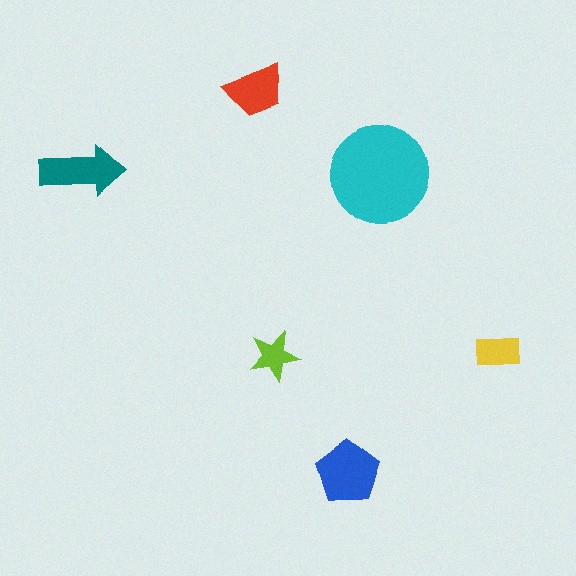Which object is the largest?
The cyan circle.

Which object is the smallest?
The lime star.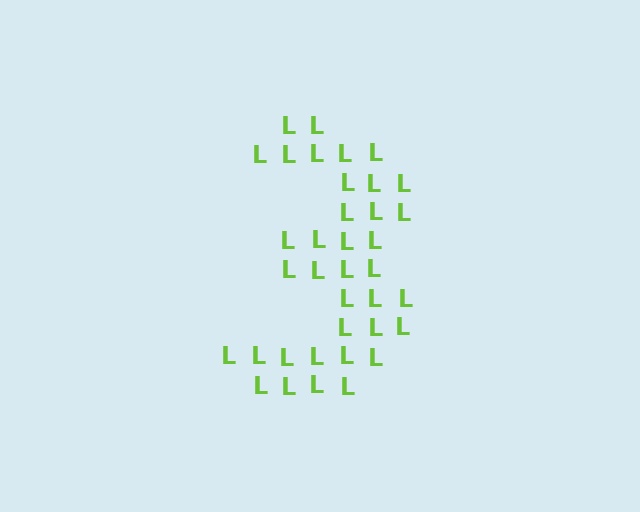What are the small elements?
The small elements are letter L's.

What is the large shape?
The large shape is the digit 3.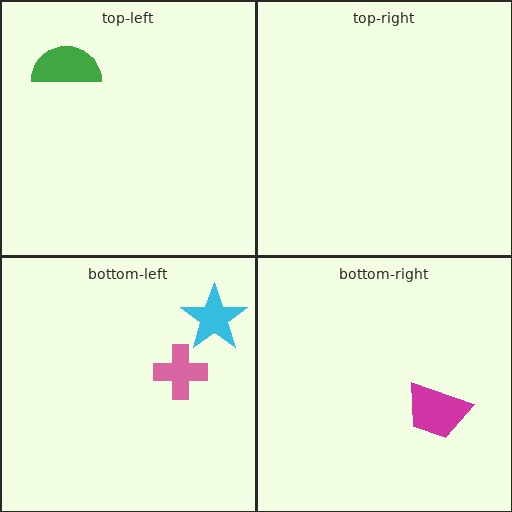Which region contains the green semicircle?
The top-left region.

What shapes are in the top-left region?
The green semicircle.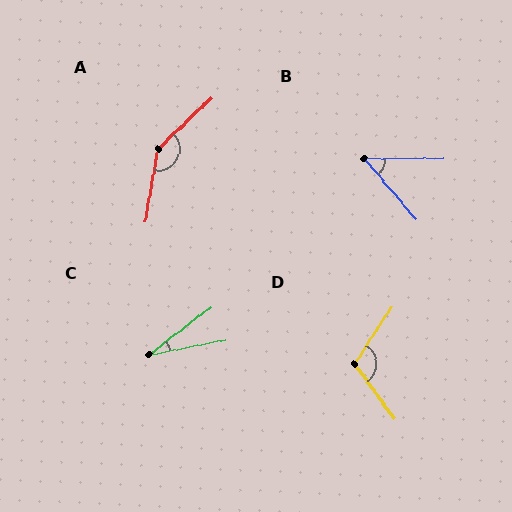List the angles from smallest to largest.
C (26°), B (50°), D (111°), A (144°).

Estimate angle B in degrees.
Approximately 50 degrees.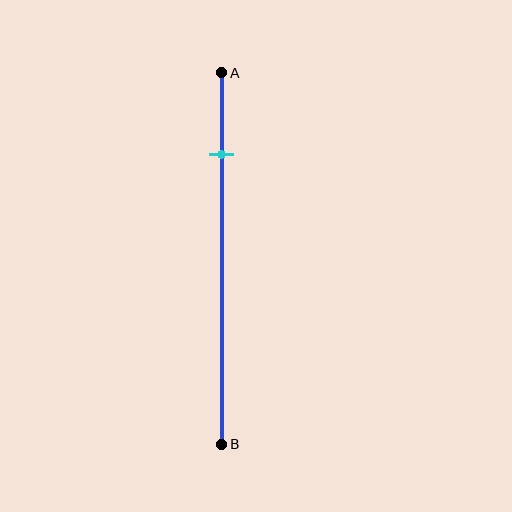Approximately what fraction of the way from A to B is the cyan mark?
The cyan mark is approximately 20% of the way from A to B.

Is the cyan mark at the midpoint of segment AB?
No, the mark is at about 20% from A, not at the 50% midpoint.